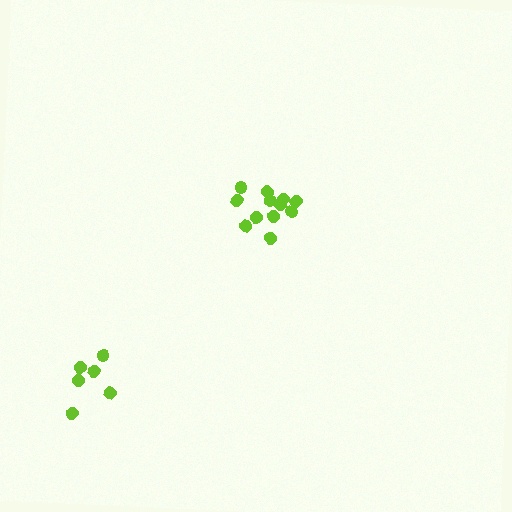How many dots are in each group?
Group 1: 12 dots, Group 2: 6 dots (18 total).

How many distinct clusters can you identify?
There are 2 distinct clusters.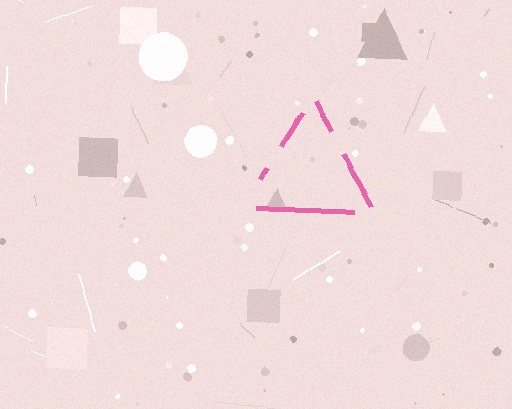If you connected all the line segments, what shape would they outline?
They would outline a triangle.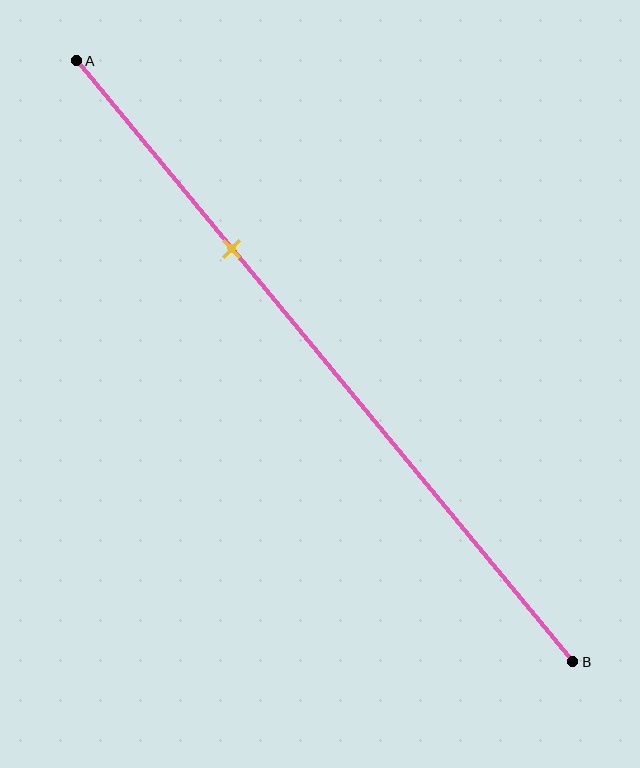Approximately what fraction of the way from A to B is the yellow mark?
The yellow mark is approximately 30% of the way from A to B.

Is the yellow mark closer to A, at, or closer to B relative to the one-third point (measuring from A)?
The yellow mark is approximately at the one-third point of segment AB.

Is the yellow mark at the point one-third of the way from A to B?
Yes, the mark is approximately at the one-third point.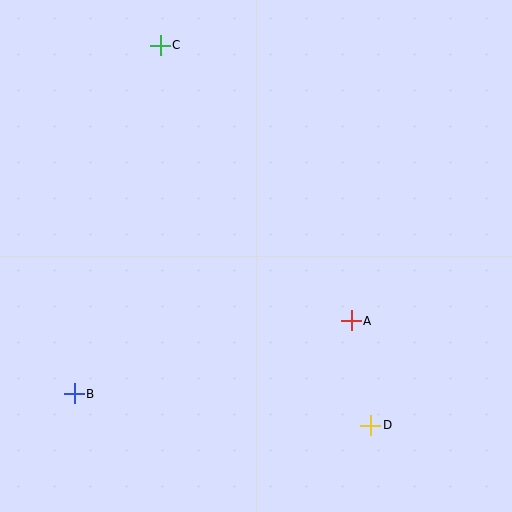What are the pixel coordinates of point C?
Point C is at (160, 45).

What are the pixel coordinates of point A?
Point A is at (351, 321).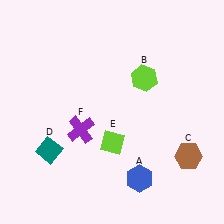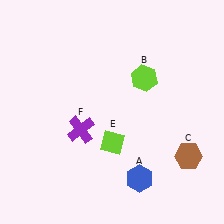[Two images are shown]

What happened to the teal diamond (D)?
The teal diamond (D) was removed in Image 2. It was in the bottom-left area of Image 1.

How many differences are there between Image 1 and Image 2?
There is 1 difference between the two images.